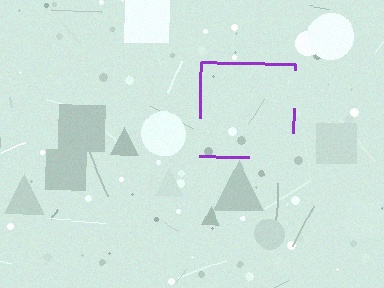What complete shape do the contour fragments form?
The contour fragments form a square.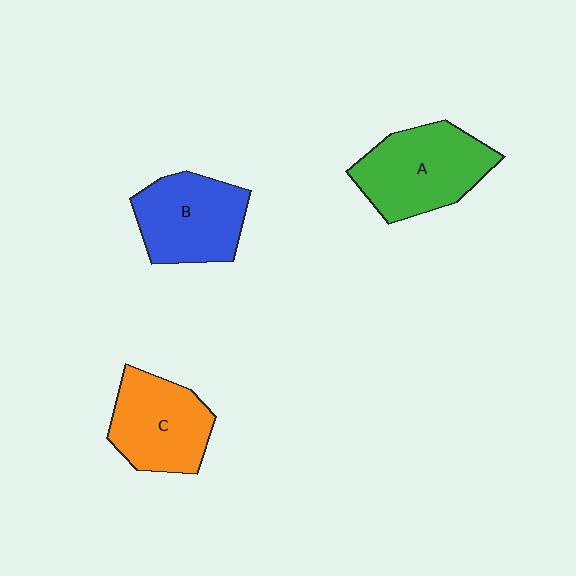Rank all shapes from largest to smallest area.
From largest to smallest: A (green), B (blue), C (orange).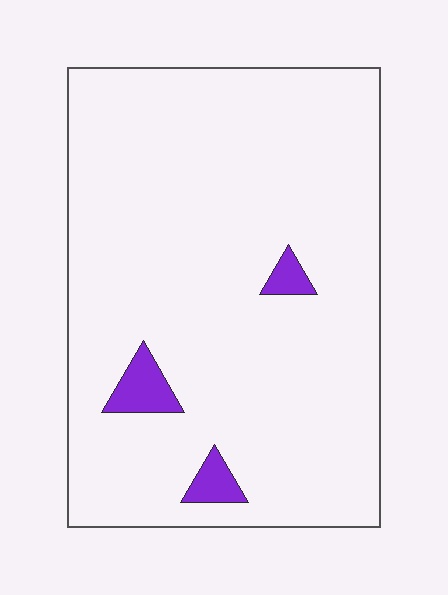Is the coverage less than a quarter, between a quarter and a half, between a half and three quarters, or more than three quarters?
Less than a quarter.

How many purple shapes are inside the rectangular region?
3.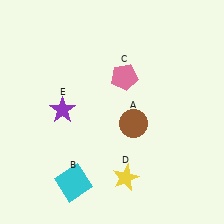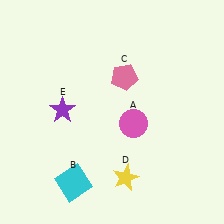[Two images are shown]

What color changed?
The circle (A) changed from brown in Image 1 to pink in Image 2.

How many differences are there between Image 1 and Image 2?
There is 1 difference between the two images.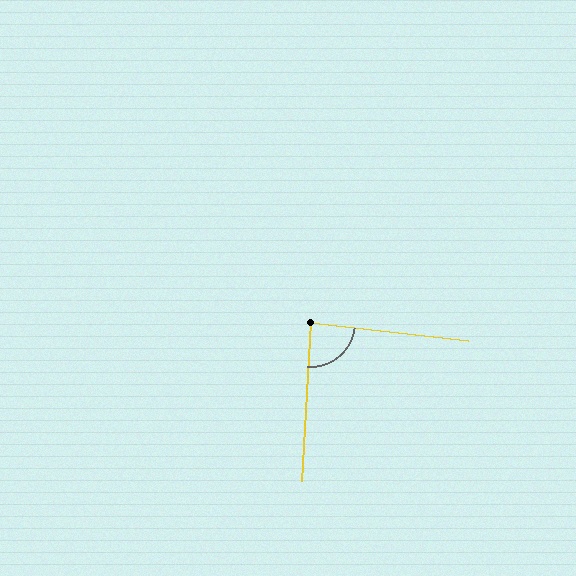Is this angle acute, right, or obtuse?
It is approximately a right angle.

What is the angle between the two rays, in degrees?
Approximately 87 degrees.